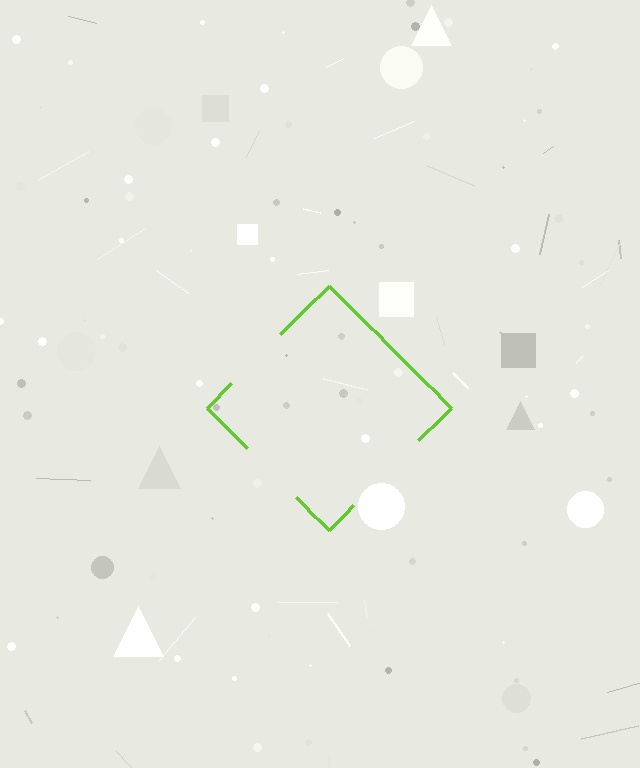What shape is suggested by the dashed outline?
The dashed outline suggests a diamond.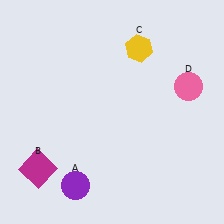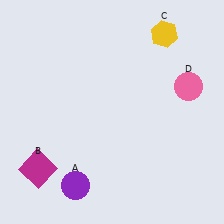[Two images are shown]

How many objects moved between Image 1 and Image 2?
1 object moved between the two images.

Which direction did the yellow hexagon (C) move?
The yellow hexagon (C) moved right.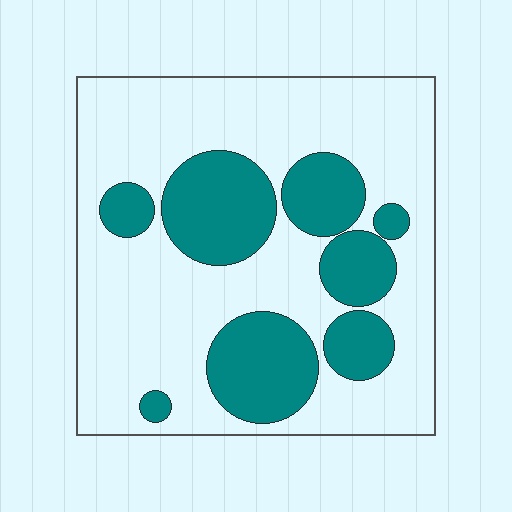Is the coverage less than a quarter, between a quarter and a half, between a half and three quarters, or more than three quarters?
Between a quarter and a half.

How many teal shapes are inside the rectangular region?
8.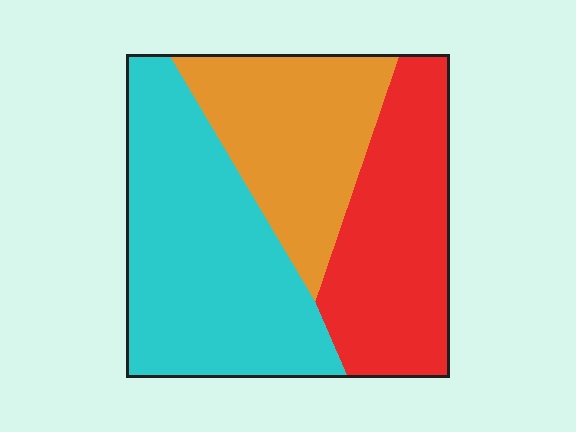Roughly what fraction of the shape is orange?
Orange covers about 25% of the shape.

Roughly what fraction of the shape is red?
Red takes up about one third (1/3) of the shape.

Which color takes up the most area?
Cyan, at roughly 40%.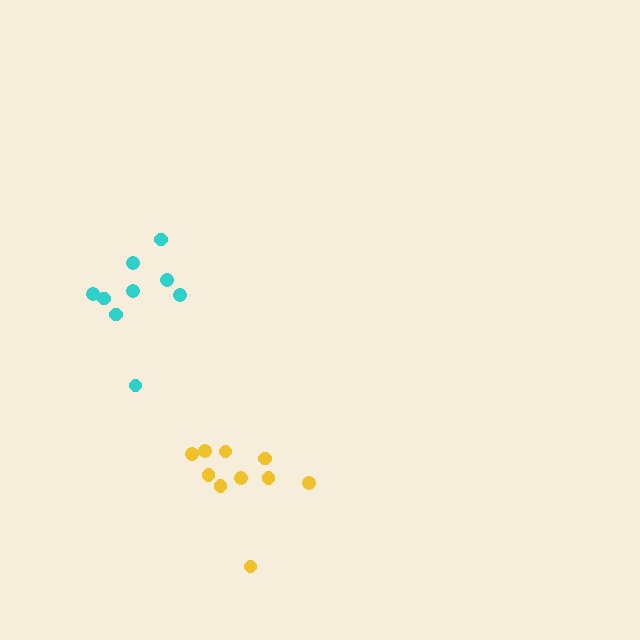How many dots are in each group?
Group 1: 9 dots, Group 2: 10 dots (19 total).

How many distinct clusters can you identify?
There are 2 distinct clusters.